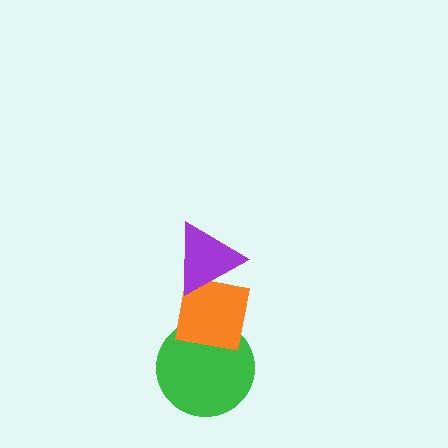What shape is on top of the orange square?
The purple triangle is on top of the orange square.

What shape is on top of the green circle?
The orange square is on top of the green circle.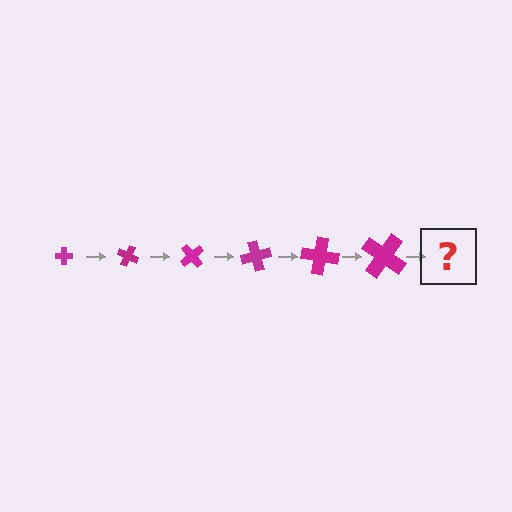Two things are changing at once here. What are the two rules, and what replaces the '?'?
The two rules are that the cross grows larger each step and it rotates 25 degrees each step. The '?' should be a cross, larger than the previous one and rotated 150 degrees from the start.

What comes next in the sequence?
The next element should be a cross, larger than the previous one and rotated 150 degrees from the start.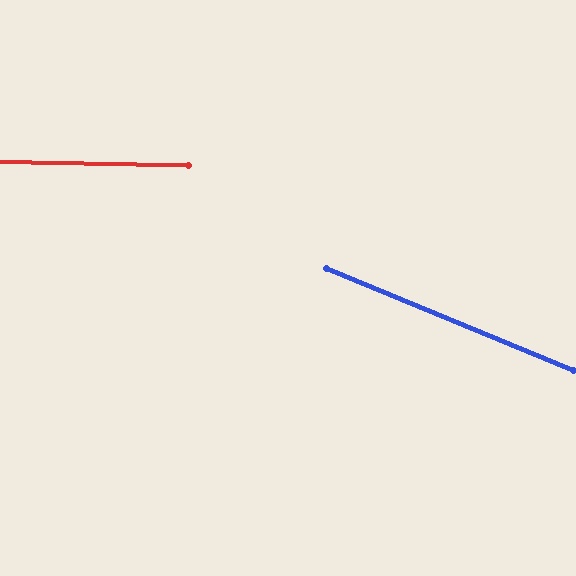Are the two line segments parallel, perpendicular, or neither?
Neither parallel nor perpendicular — they differ by about 22°.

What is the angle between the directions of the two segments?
Approximately 22 degrees.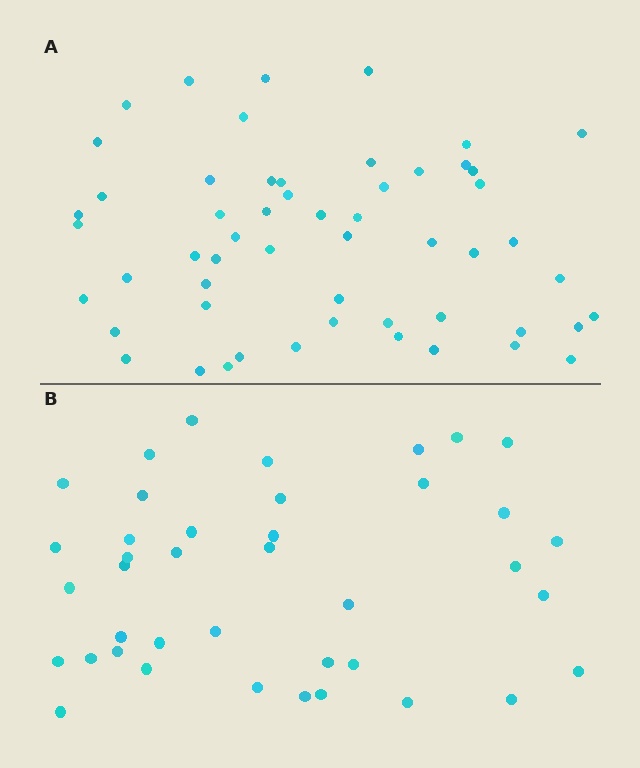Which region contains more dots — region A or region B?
Region A (the top region) has more dots.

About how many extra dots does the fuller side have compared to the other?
Region A has approximately 15 more dots than region B.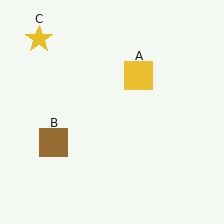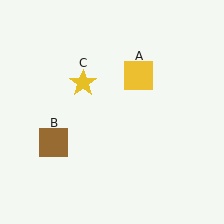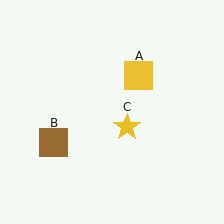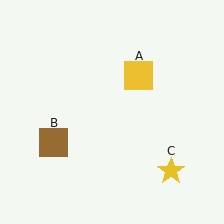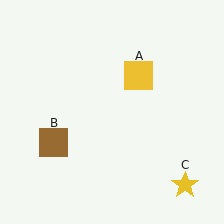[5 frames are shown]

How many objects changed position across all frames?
1 object changed position: yellow star (object C).